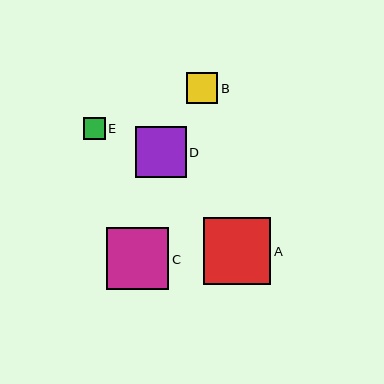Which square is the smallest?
Square E is the smallest with a size of approximately 22 pixels.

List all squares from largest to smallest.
From largest to smallest: A, C, D, B, E.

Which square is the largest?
Square A is the largest with a size of approximately 67 pixels.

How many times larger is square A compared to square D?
Square A is approximately 1.3 times the size of square D.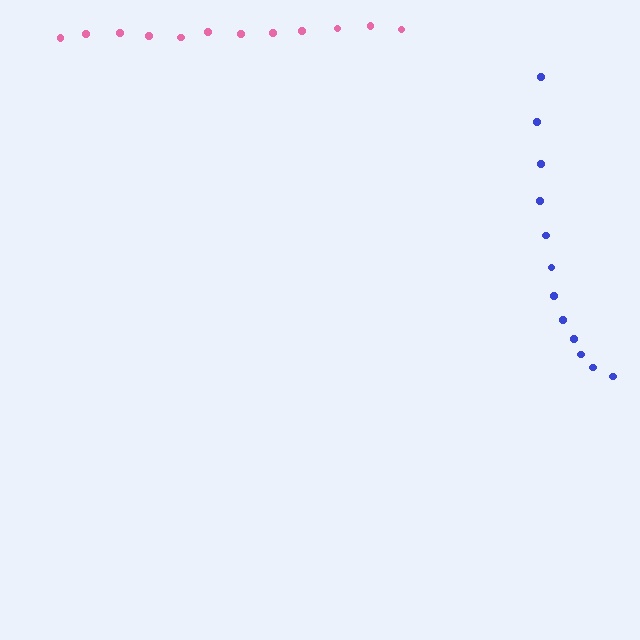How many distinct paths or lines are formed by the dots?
There are 2 distinct paths.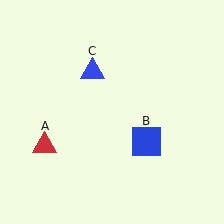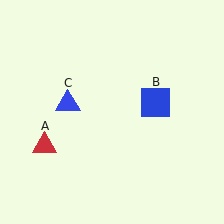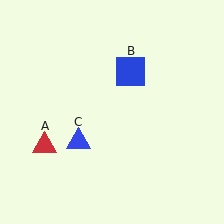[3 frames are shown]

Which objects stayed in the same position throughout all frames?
Red triangle (object A) remained stationary.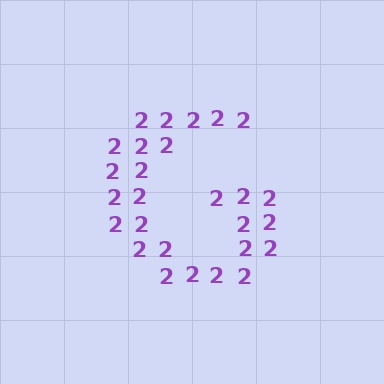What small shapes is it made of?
It is made of small digit 2's.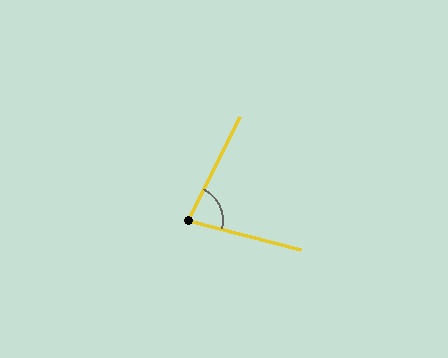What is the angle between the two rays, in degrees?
Approximately 78 degrees.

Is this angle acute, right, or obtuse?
It is acute.